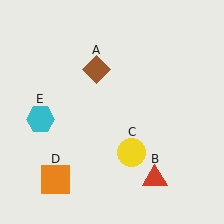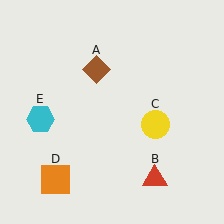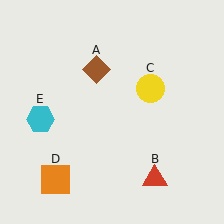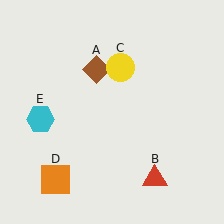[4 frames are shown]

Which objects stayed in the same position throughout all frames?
Brown diamond (object A) and red triangle (object B) and orange square (object D) and cyan hexagon (object E) remained stationary.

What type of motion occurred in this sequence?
The yellow circle (object C) rotated counterclockwise around the center of the scene.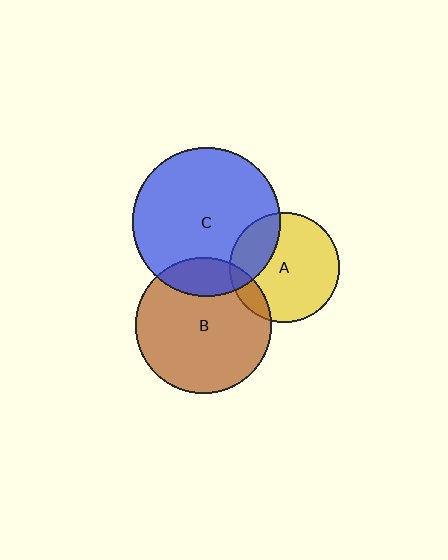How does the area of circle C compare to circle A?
Approximately 1.8 times.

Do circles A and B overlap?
Yes.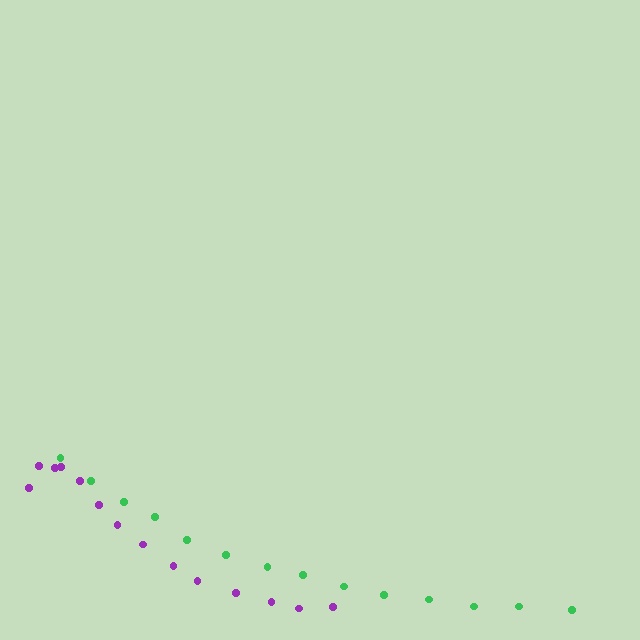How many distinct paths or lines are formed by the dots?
There are 2 distinct paths.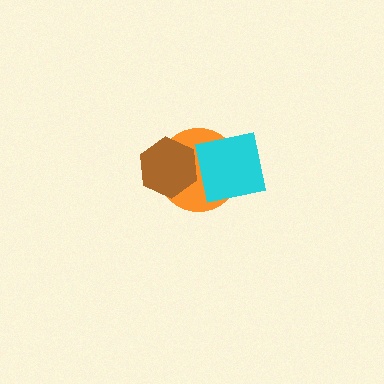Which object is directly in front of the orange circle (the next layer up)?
The cyan square is directly in front of the orange circle.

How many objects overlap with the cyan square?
1 object overlaps with the cyan square.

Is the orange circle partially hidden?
Yes, it is partially covered by another shape.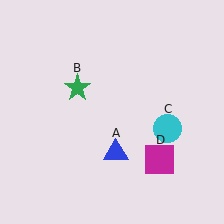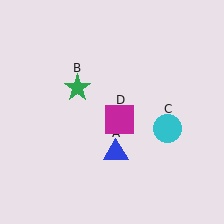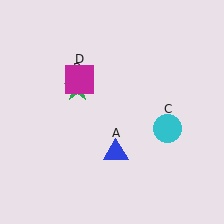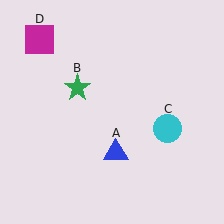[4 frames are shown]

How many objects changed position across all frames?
1 object changed position: magenta square (object D).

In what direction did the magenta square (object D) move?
The magenta square (object D) moved up and to the left.